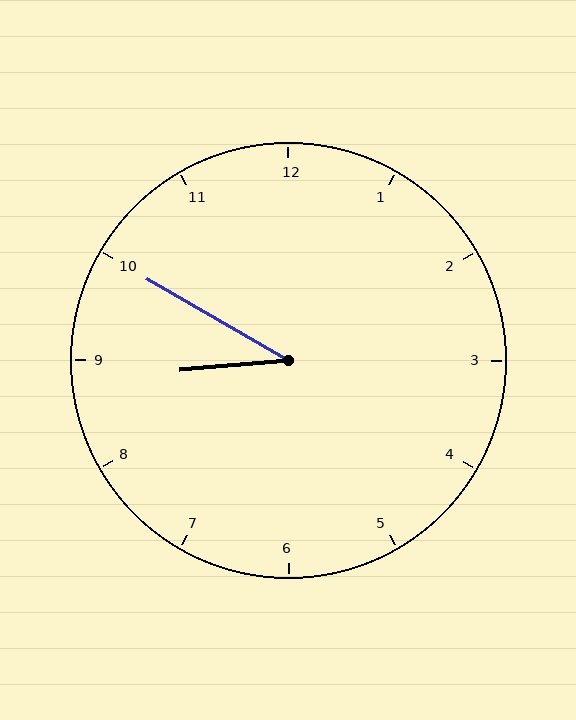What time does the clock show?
8:50.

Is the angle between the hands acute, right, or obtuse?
It is acute.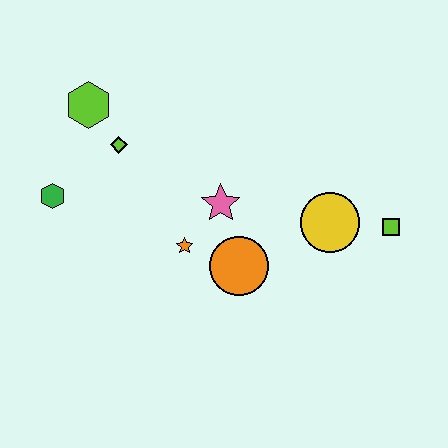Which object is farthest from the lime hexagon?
The lime square is farthest from the lime hexagon.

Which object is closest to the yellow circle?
The lime square is closest to the yellow circle.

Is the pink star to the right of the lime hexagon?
Yes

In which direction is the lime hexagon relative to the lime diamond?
The lime hexagon is above the lime diamond.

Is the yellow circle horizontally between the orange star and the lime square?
Yes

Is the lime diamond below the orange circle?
No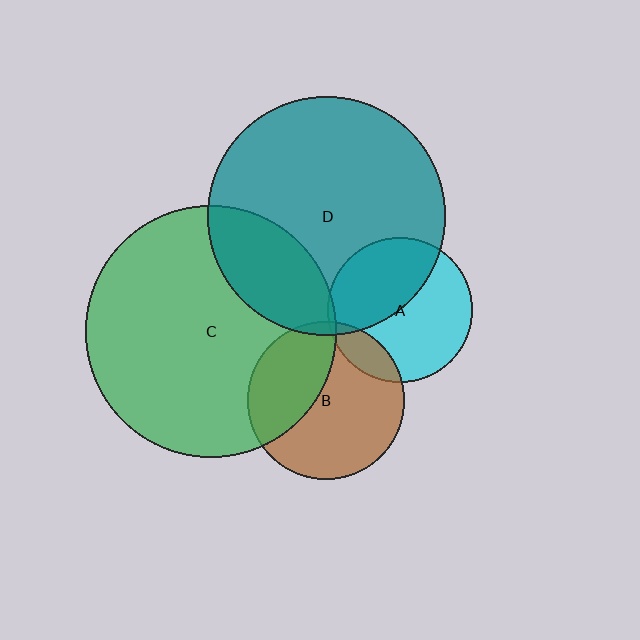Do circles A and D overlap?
Yes.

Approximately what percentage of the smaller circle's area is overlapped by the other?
Approximately 45%.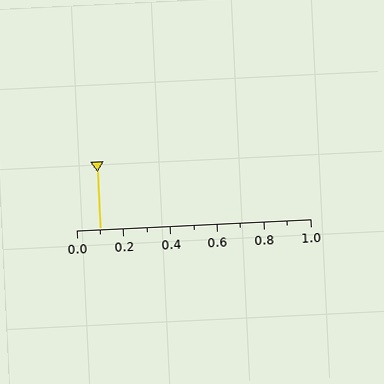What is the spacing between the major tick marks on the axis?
The major ticks are spaced 0.2 apart.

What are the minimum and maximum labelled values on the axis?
The axis runs from 0.0 to 1.0.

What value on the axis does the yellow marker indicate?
The marker indicates approximately 0.1.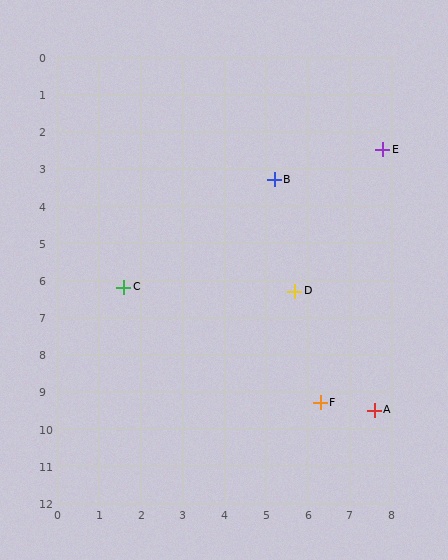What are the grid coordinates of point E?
Point E is at approximately (7.8, 2.5).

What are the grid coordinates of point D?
Point D is at approximately (5.7, 6.3).